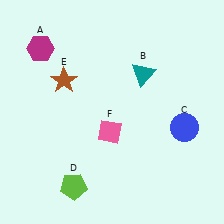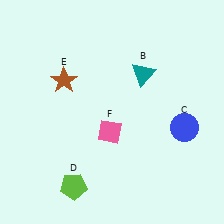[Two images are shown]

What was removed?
The magenta hexagon (A) was removed in Image 2.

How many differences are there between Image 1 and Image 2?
There is 1 difference between the two images.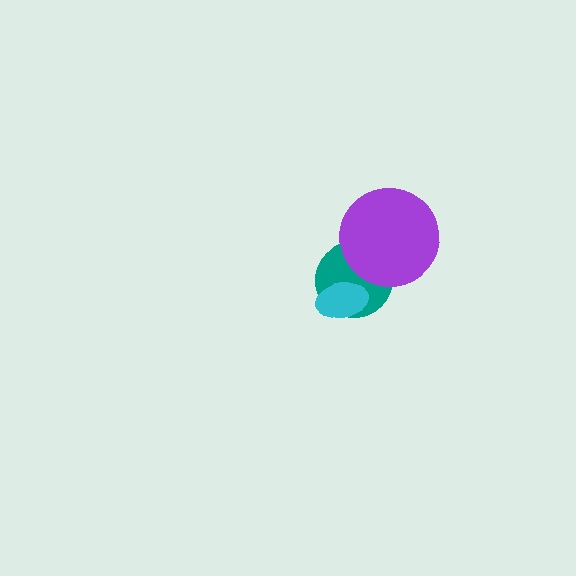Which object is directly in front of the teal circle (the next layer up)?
The purple circle is directly in front of the teal circle.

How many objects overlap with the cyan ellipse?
1 object overlaps with the cyan ellipse.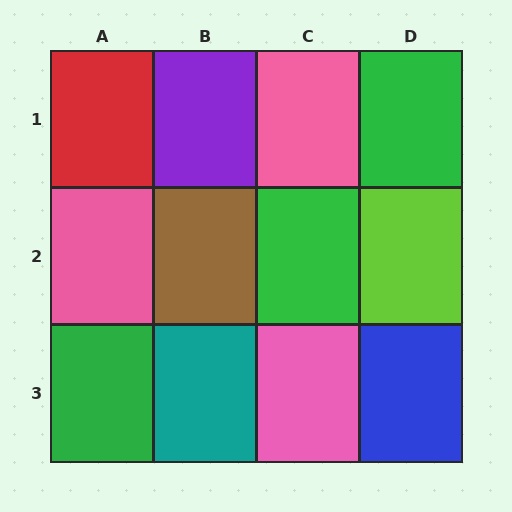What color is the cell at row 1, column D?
Green.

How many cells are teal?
1 cell is teal.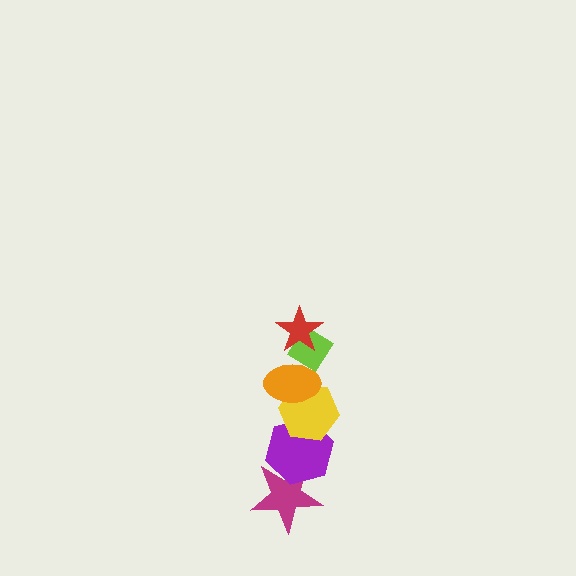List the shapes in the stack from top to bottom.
From top to bottom: the red star, the lime diamond, the orange ellipse, the yellow hexagon, the purple hexagon, the magenta star.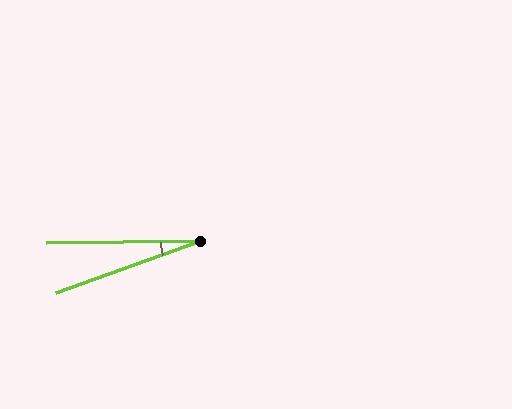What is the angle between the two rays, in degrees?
Approximately 19 degrees.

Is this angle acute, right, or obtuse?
It is acute.